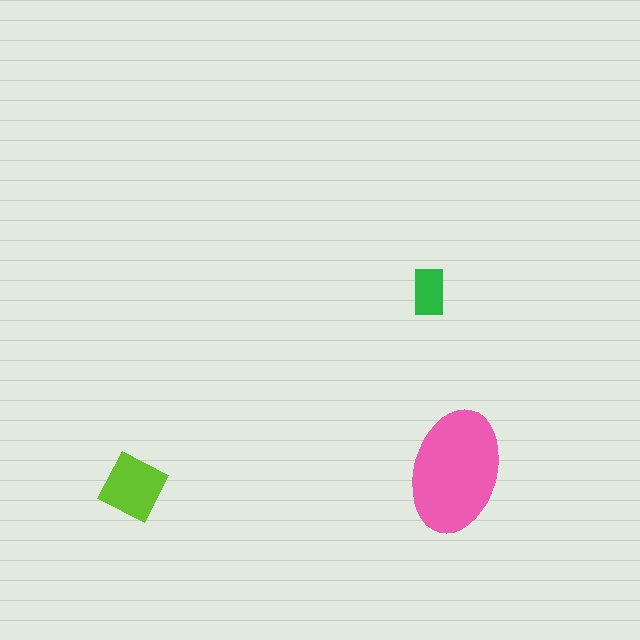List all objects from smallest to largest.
The green rectangle, the lime diamond, the pink ellipse.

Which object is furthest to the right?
The pink ellipse is rightmost.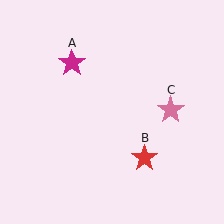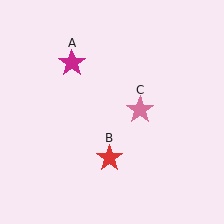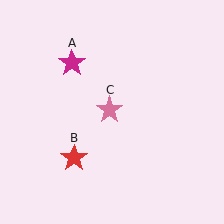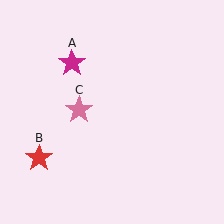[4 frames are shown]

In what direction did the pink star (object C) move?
The pink star (object C) moved left.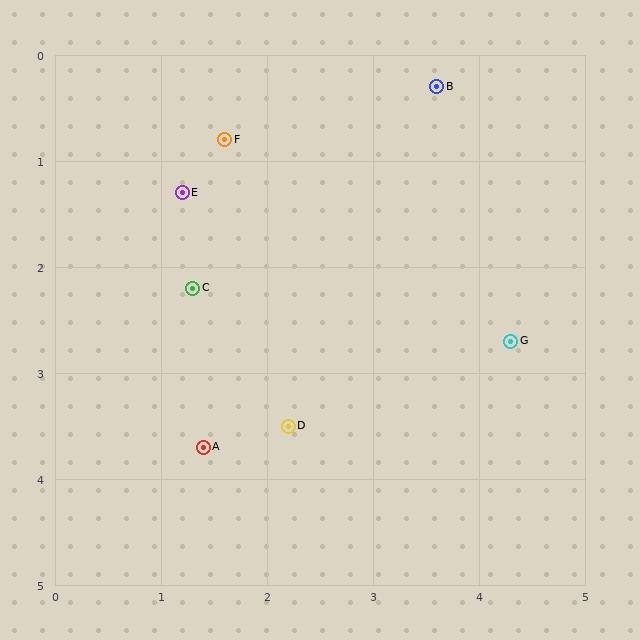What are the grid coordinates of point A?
Point A is at approximately (1.4, 3.7).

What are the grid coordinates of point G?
Point G is at approximately (4.3, 2.7).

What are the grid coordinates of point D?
Point D is at approximately (2.2, 3.5).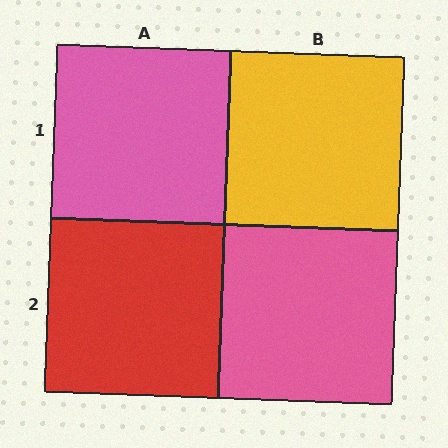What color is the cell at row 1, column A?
Pink.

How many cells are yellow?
1 cell is yellow.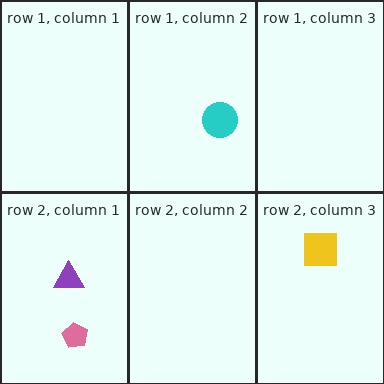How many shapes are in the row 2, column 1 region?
2.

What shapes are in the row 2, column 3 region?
The yellow square.